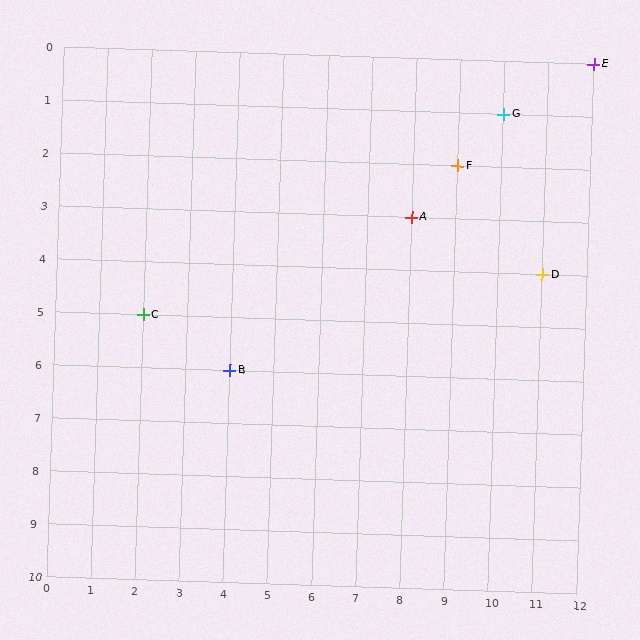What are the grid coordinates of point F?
Point F is at grid coordinates (9, 2).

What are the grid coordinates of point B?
Point B is at grid coordinates (4, 6).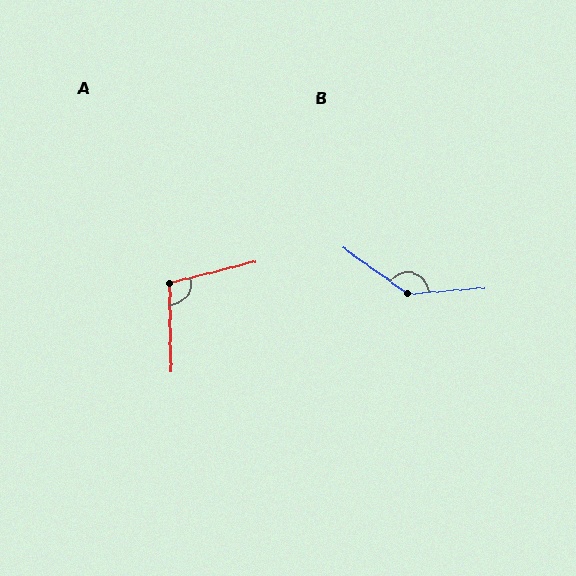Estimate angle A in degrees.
Approximately 103 degrees.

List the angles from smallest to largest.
A (103°), B (140°).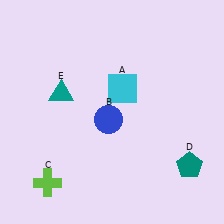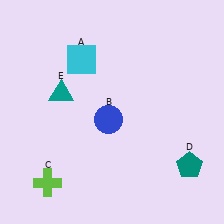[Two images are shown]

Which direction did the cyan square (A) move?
The cyan square (A) moved left.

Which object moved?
The cyan square (A) moved left.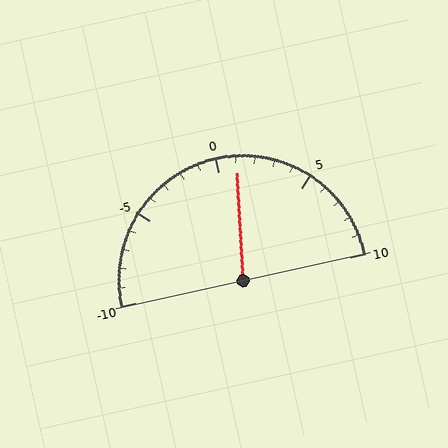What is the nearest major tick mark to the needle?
The nearest major tick mark is 0.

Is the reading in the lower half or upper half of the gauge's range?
The reading is in the upper half of the range (-10 to 10).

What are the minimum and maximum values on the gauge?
The gauge ranges from -10 to 10.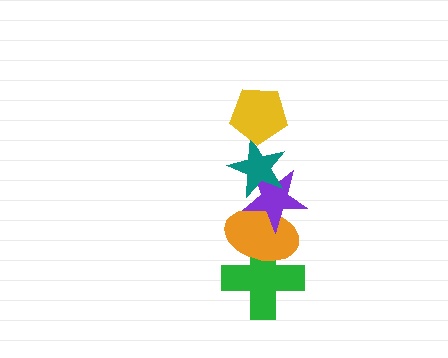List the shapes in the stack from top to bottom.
From top to bottom: the yellow pentagon, the teal star, the purple star, the orange ellipse, the green cross.